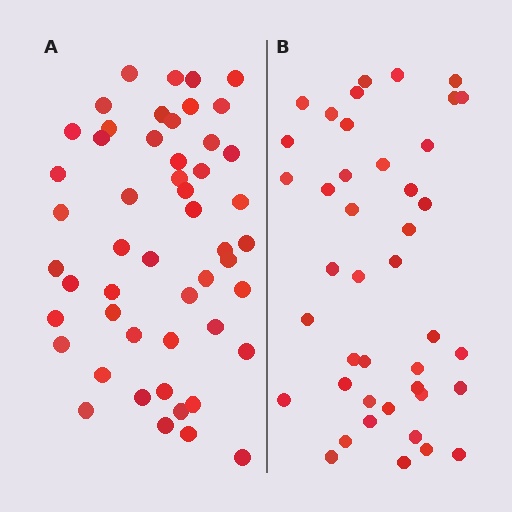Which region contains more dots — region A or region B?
Region A (the left region) has more dots.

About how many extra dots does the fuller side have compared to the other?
Region A has roughly 8 or so more dots than region B.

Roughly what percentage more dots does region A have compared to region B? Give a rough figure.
About 20% more.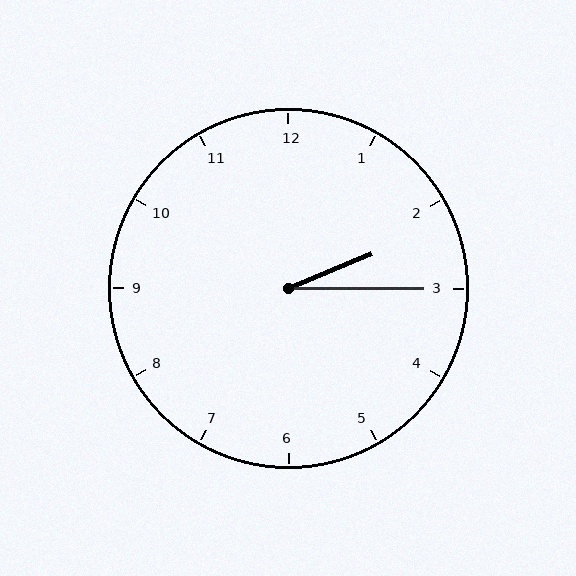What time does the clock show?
2:15.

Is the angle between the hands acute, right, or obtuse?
It is acute.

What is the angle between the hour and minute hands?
Approximately 22 degrees.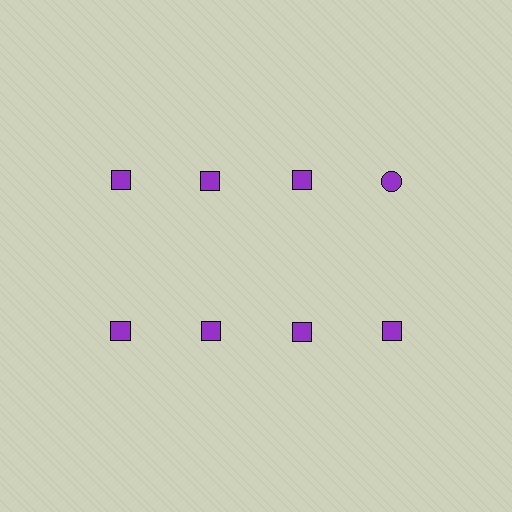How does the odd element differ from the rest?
It has a different shape: circle instead of square.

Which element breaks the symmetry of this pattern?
The purple circle in the top row, second from right column breaks the symmetry. All other shapes are purple squares.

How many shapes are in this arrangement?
There are 8 shapes arranged in a grid pattern.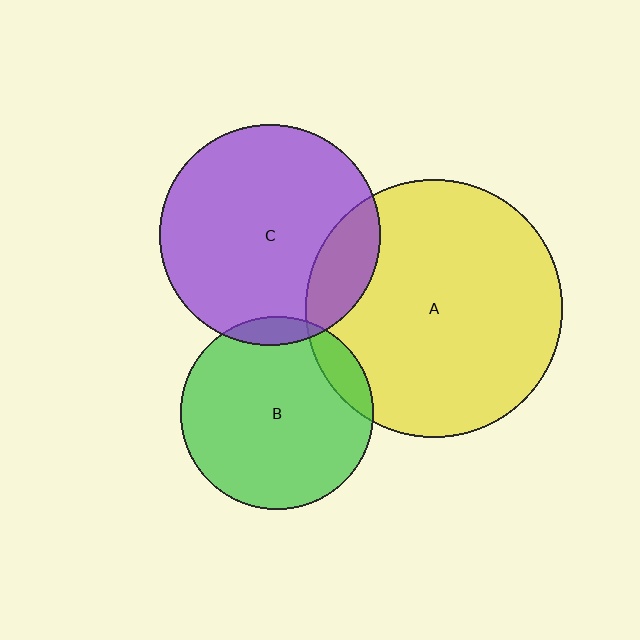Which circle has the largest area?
Circle A (yellow).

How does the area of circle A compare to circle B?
Approximately 1.8 times.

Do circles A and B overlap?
Yes.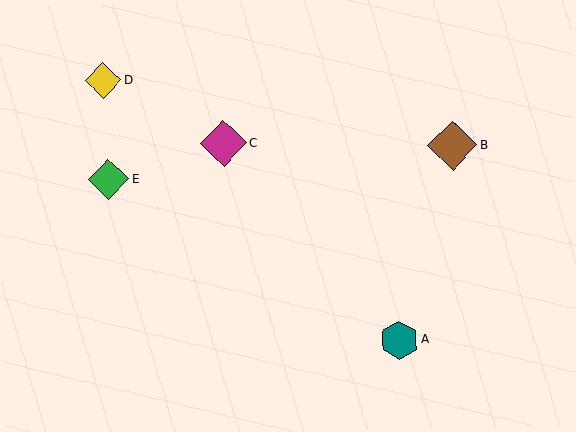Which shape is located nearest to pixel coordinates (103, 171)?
The green diamond (labeled E) at (109, 180) is nearest to that location.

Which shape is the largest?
The brown diamond (labeled B) is the largest.